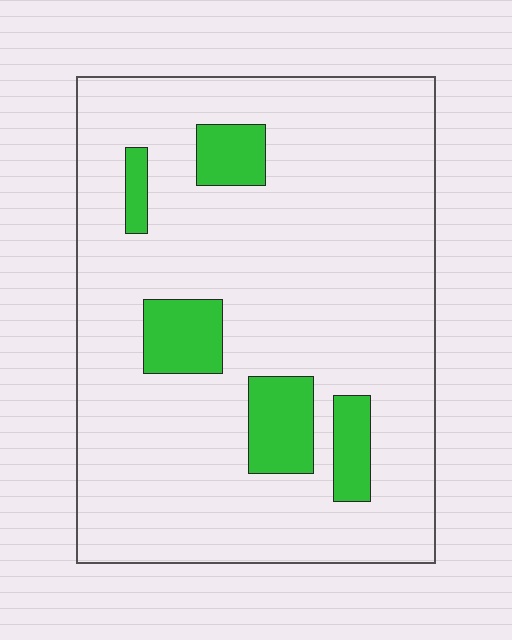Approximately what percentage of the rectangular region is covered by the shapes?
Approximately 15%.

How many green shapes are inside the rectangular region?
5.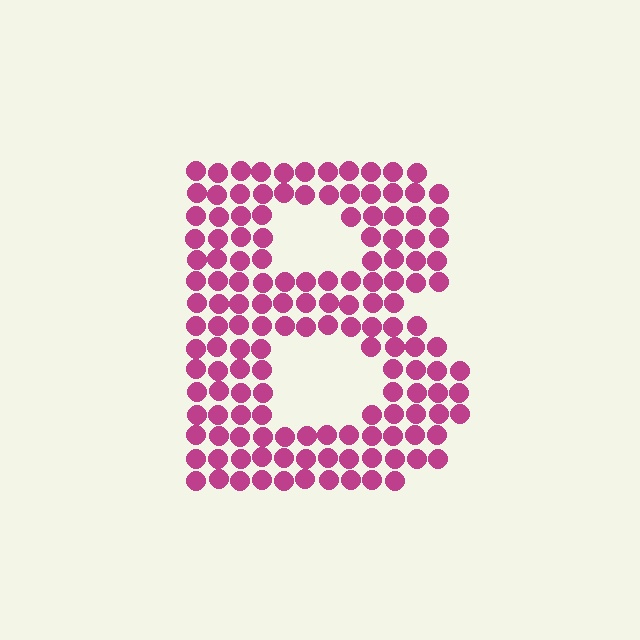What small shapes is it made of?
It is made of small circles.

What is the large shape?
The large shape is the letter B.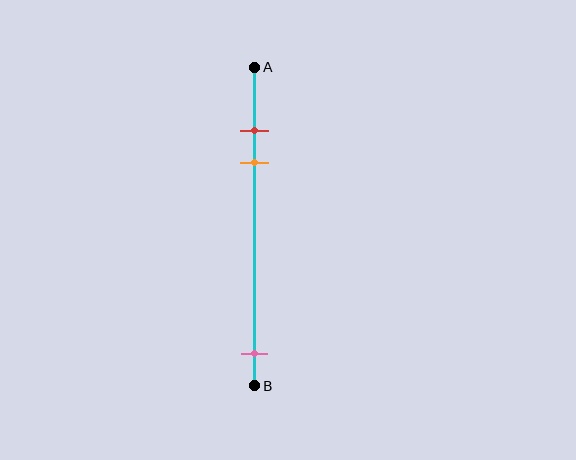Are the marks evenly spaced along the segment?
No, the marks are not evenly spaced.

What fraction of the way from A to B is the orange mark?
The orange mark is approximately 30% (0.3) of the way from A to B.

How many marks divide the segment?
There are 3 marks dividing the segment.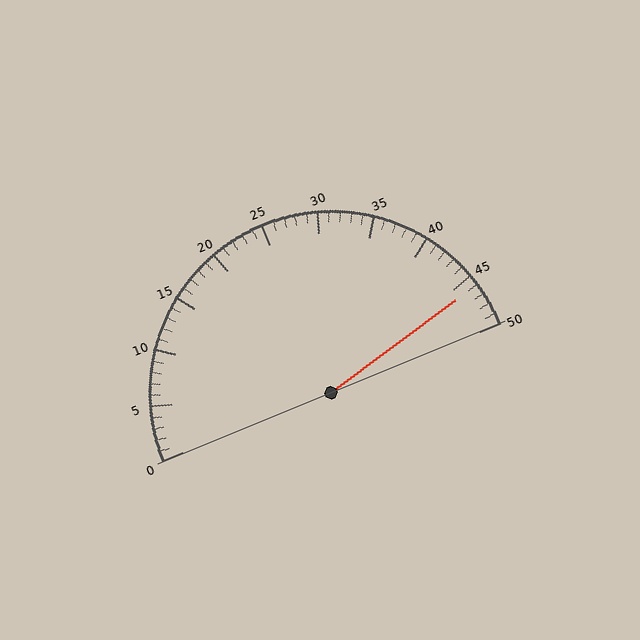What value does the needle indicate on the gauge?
The needle indicates approximately 46.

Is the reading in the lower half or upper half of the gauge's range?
The reading is in the upper half of the range (0 to 50).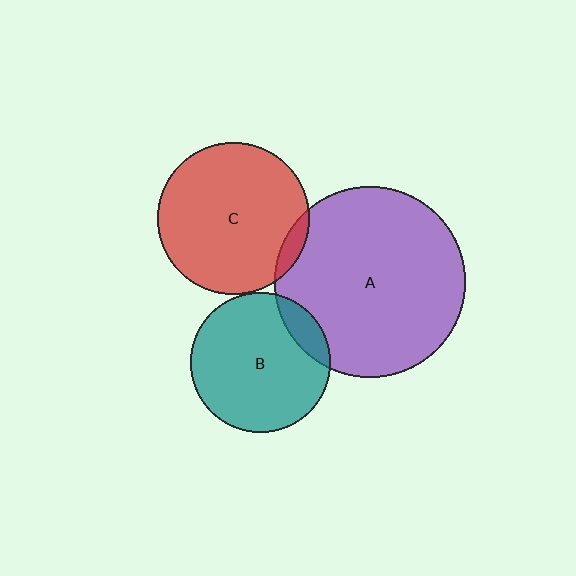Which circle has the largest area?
Circle A (purple).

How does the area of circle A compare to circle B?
Approximately 1.9 times.